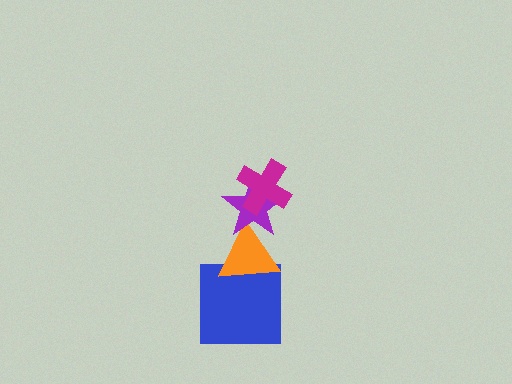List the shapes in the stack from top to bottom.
From top to bottom: the magenta cross, the purple star, the orange triangle, the blue square.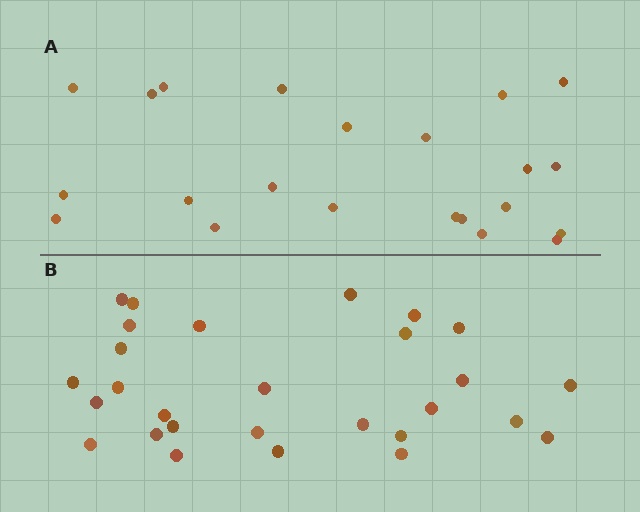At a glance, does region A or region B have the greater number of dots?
Region B (the bottom region) has more dots.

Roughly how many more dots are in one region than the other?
Region B has about 6 more dots than region A.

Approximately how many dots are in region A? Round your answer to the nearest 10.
About 20 dots. (The exact count is 22, which rounds to 20.)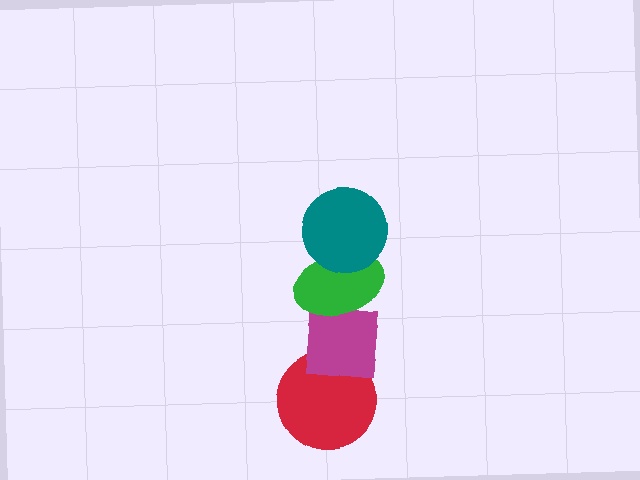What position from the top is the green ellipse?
The green ellipse is 2nd from the top.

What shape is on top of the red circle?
The magenta square is on top of the red circle.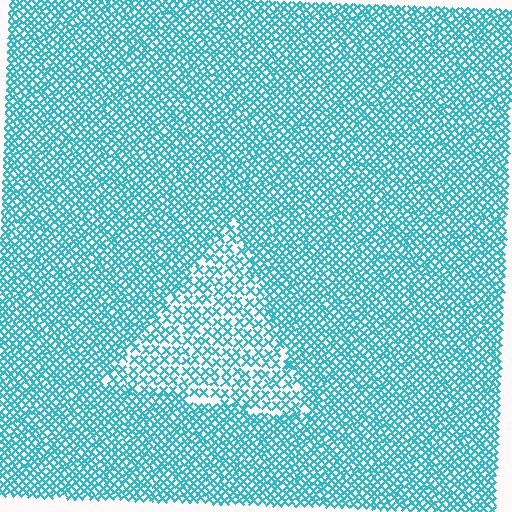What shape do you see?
I see a triangle.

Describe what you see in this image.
The image contains small cyan elements arranged at two different densities. A triangle-shaped region is visible where the elements are less densely packed than the surrounding area.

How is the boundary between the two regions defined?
The boundary is defined by a change in element density (approximately 1.8x ratio). All elements are the same color, size, and shape.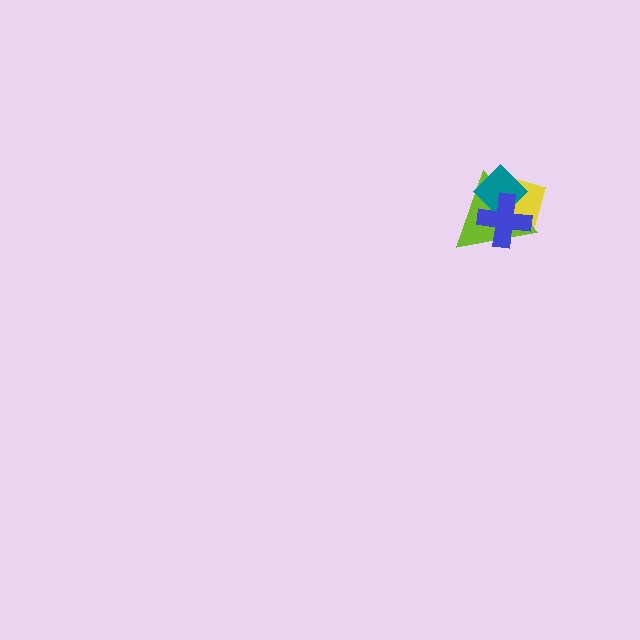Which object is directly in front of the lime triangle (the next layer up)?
The yellow diamond is directly in front of the lime triangle.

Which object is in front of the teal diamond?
The blue cross is in front of the teal diamond.